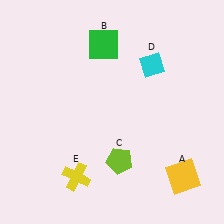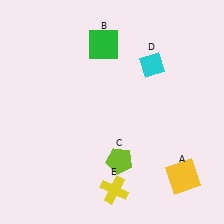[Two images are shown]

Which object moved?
The yellow cross (E) moved right.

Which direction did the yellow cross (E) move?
The yellow cross (E) moved right.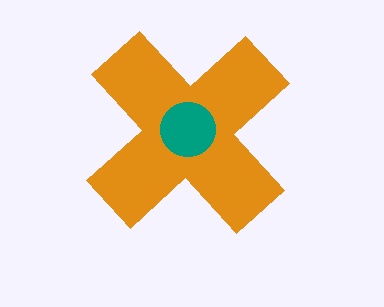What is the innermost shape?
The teal circle.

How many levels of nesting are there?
2.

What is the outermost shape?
The orange cross.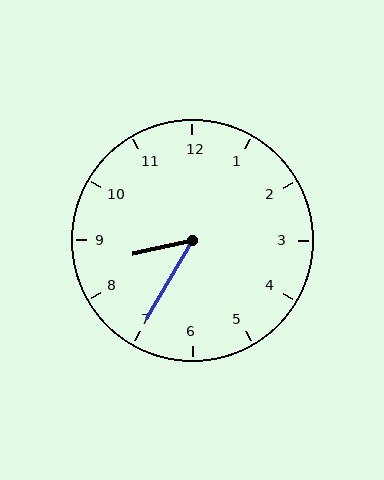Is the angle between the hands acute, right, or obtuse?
It is acute.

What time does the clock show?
8:35.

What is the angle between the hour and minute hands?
Approximately 48 degrees.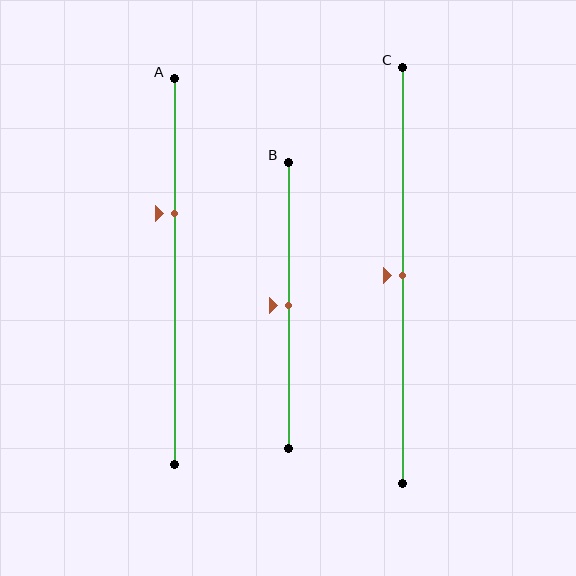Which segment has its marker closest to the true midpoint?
Segment B has its marker closest to the true midpoint.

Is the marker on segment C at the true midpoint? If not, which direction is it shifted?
Yes, the marker on segment C is at the true midpoint.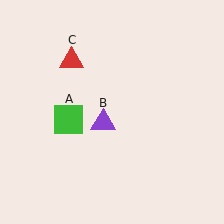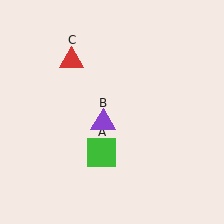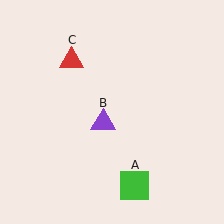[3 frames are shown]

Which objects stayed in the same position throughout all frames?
Purple triangle (object B) and red triangle (object C) remained stationary.